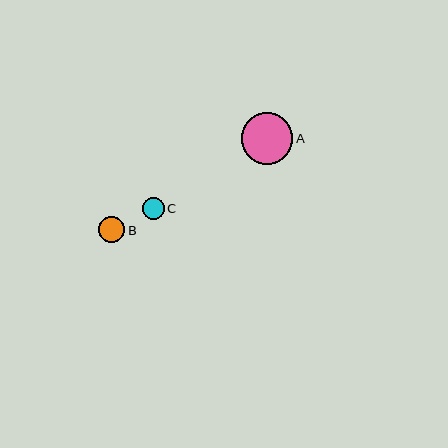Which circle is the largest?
Circle A is the largest with a size of approximately 52 pixels.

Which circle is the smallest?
Circle C is the smallest with a size of approximately 22 pixels.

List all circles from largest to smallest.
From largest to smallest: A, B, C.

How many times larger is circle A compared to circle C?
Circle A is approximately 2.4 times the size of circle C.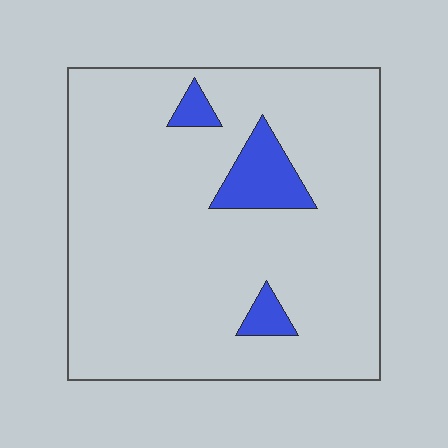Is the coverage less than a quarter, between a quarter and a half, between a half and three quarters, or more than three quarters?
Less than a quarter.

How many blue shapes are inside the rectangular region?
3.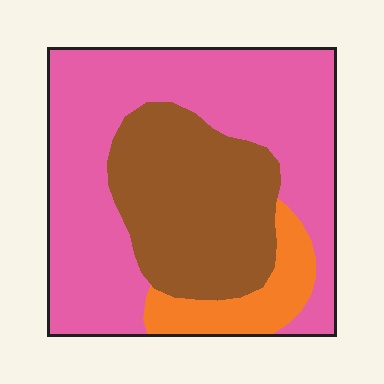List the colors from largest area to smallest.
From largest to smallest: pink, brown, orange.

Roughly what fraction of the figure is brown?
Brown takes up about one third (1/3) of the figure.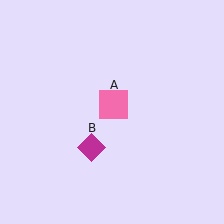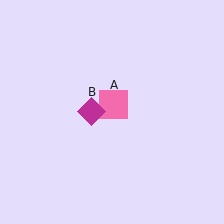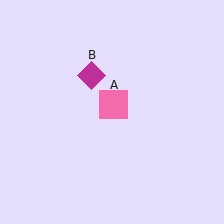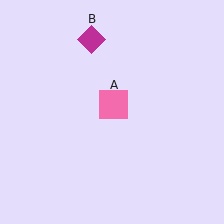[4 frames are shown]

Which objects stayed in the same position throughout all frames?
Pink square (object A) remained stationary.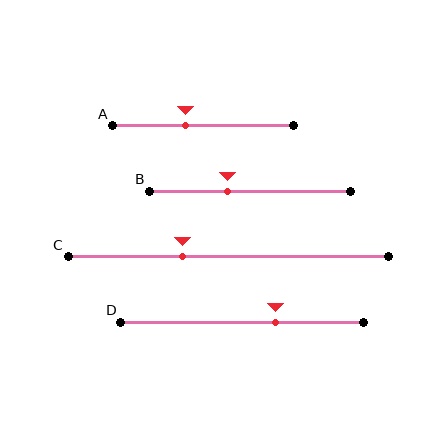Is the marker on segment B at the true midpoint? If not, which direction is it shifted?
No, the marker on segment B is shifted to the left by about 11% of the segment length.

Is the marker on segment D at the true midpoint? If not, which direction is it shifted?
No, the marker on segment D is shifted to the right by about 14% of the segment length.